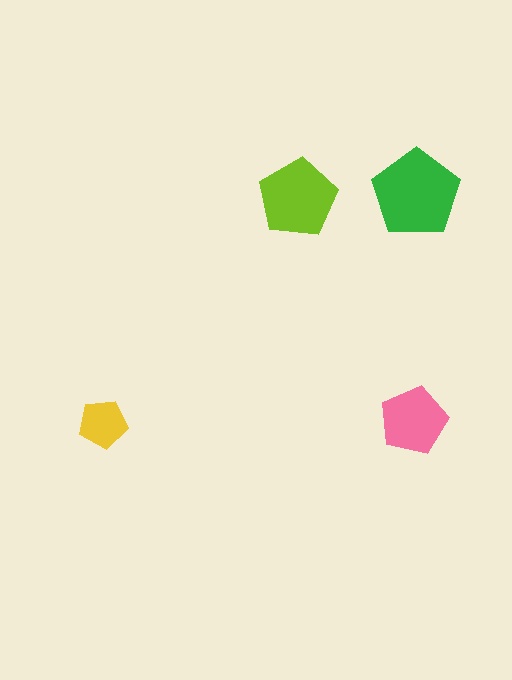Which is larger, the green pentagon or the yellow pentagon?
The green one.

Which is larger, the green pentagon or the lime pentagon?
The green one.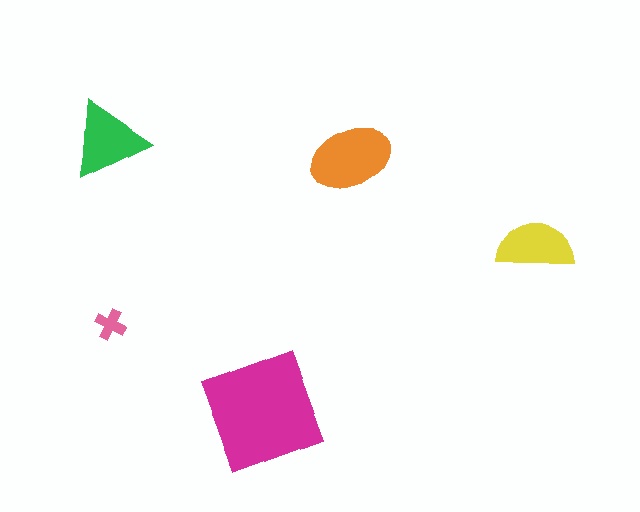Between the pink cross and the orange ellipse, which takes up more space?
The orange ellipse.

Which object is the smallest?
The pink cross.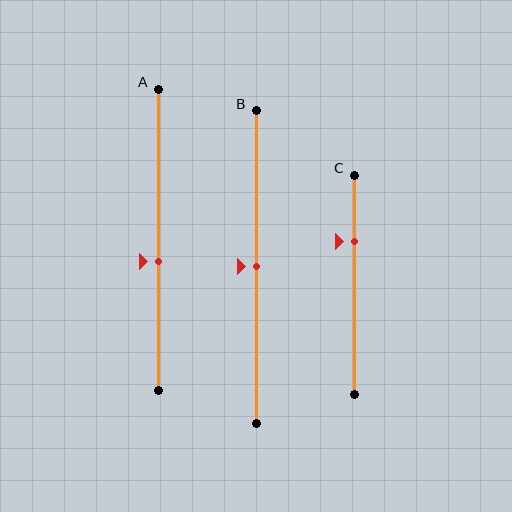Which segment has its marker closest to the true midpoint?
Segment B has its marker closest to the true midpoint.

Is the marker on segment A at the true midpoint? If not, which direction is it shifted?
No, the marker on segment A is shifted downward by about 7% of the segment length.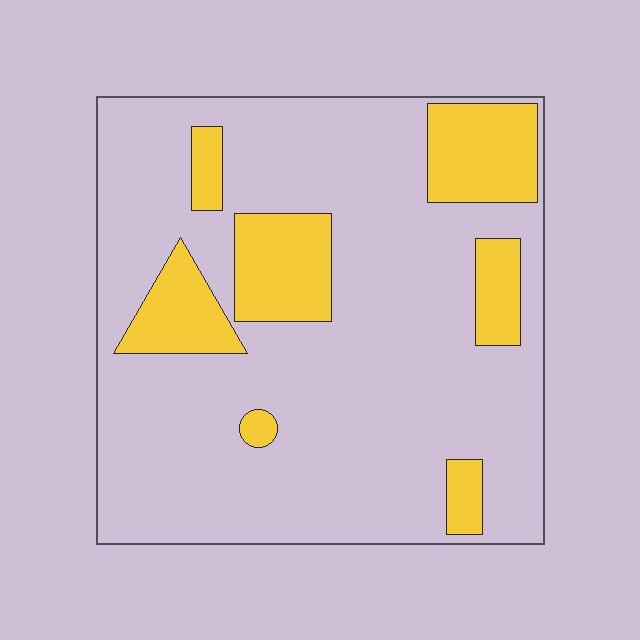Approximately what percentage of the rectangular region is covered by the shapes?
Approximately 20%.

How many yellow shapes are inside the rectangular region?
7.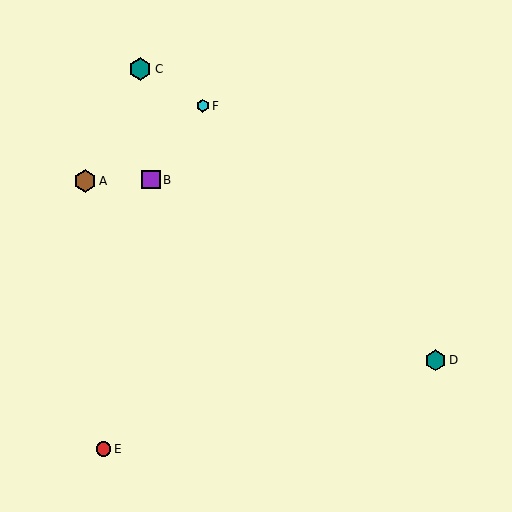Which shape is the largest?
The teal hexagon (labeled C) is the largest.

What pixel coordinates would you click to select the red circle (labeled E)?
Click at (104, 449) to select the red circle E.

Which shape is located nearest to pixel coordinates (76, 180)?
The brown hexagon (labeled A) at (85, 181) is nearest to that location.